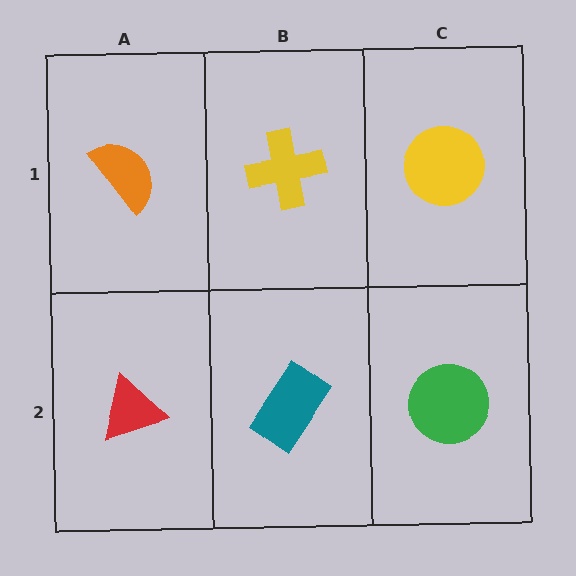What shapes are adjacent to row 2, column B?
A yellow cross (row 1, column B), a red triangle (row 2, column A), a green circle (row 2, column C).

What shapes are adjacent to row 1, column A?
A red triangle (row 2, column A), a yellow cross (row 1, column B).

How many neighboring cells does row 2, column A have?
2.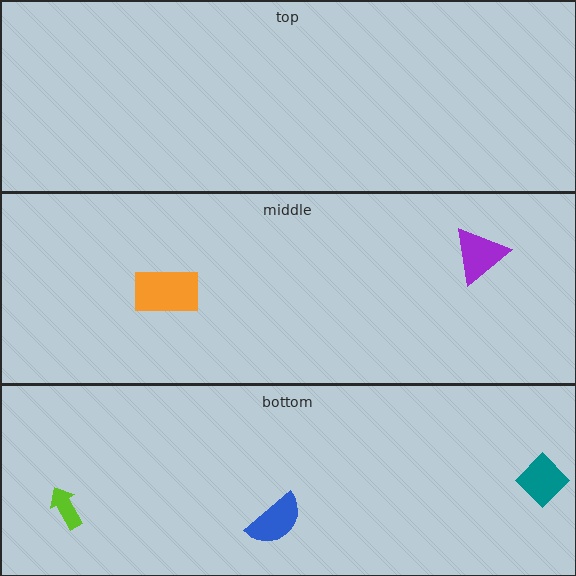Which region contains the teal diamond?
The bottom region.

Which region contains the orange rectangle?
The middle region.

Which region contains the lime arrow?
The bottom region.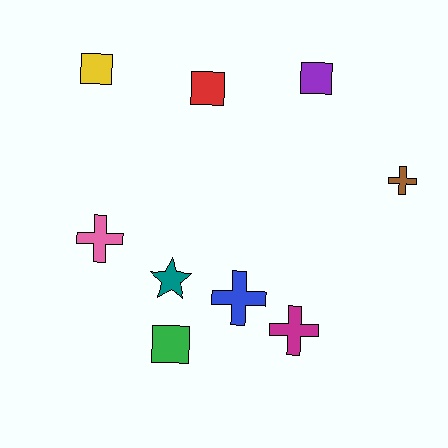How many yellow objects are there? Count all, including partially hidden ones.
There is 1 yellow object.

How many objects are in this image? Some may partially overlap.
There are 9 objects.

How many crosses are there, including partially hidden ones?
There are 4 crosses.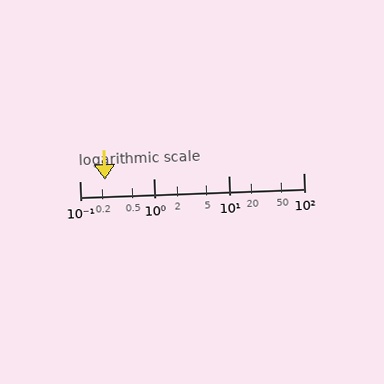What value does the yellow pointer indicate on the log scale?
The pointer indicates approximately 0.22.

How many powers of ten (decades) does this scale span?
The scale spans 3 decades, from 0.1 to 100.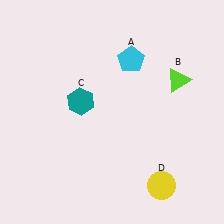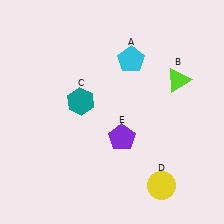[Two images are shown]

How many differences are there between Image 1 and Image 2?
There is 1 difference between the two images.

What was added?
A purple pentagon (E) was added in Image 2.